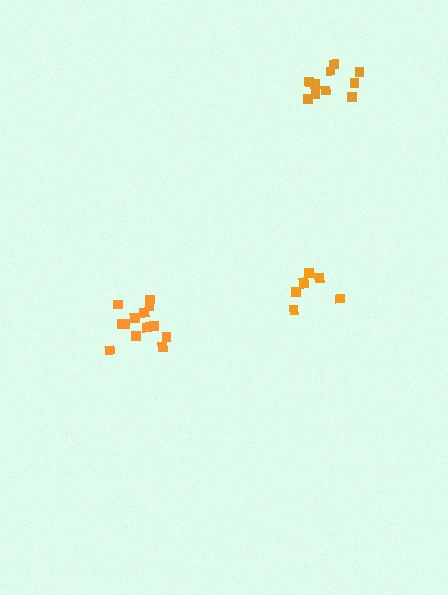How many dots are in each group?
Group 1: 11 dots, Group 2: 7 dots, Group 3: 13 dots (31 total).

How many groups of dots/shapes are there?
There are 3 groups.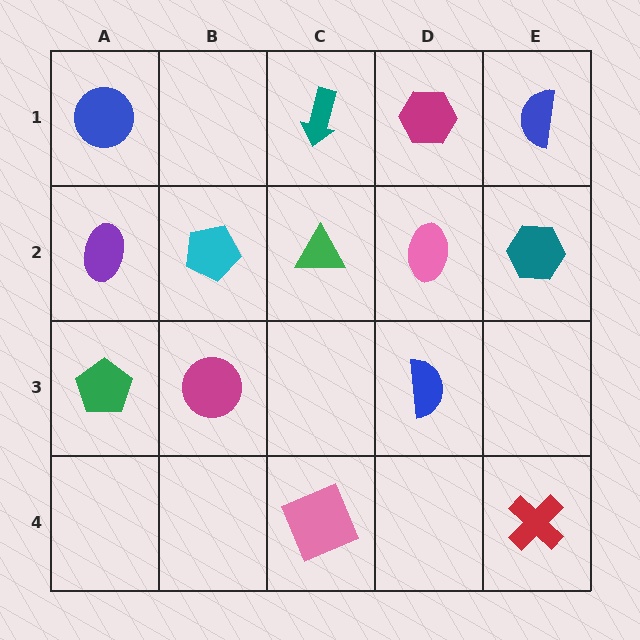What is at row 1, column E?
A blue semicircle.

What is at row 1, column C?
A teal arrow.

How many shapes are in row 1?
4 shapes.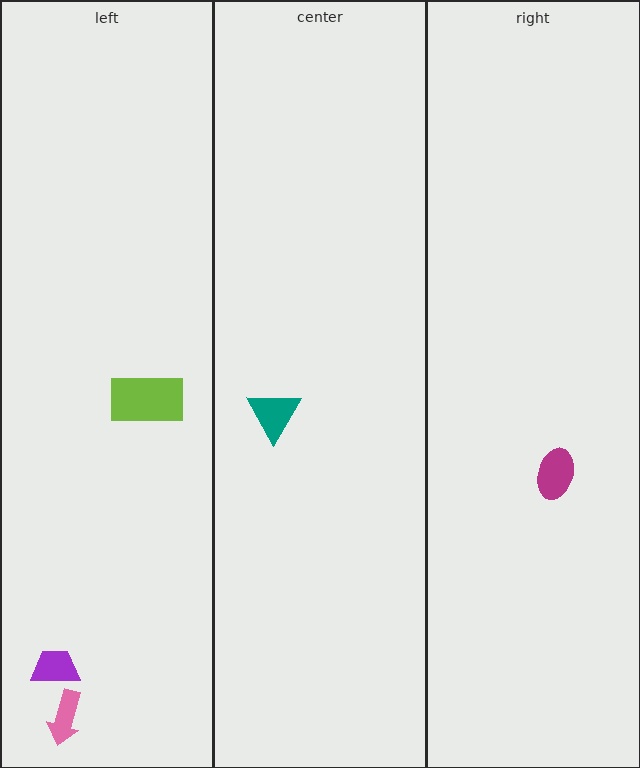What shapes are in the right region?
The magenta ellipse.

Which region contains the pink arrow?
The left region.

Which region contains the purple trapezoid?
The left region.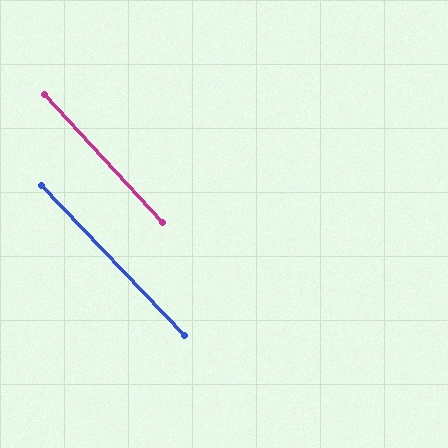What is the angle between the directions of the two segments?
Approximately 1 degree.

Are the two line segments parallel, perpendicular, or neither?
Parallel — their directions differ by only 1.2°.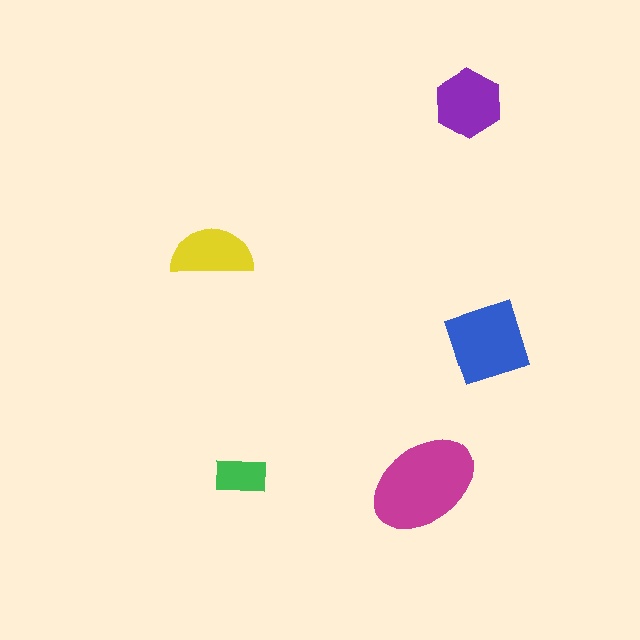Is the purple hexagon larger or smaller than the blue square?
Smaller.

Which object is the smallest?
The green rectangle.